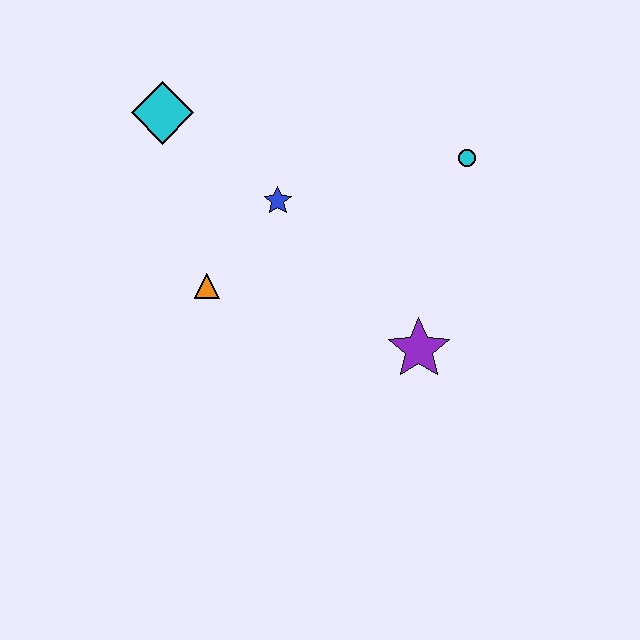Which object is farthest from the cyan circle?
The cyan diamond is farthest from the cyan circle.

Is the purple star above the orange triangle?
No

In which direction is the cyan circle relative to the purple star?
The cyan circle is above the purple star.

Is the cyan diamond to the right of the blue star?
No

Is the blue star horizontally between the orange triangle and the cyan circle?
Yes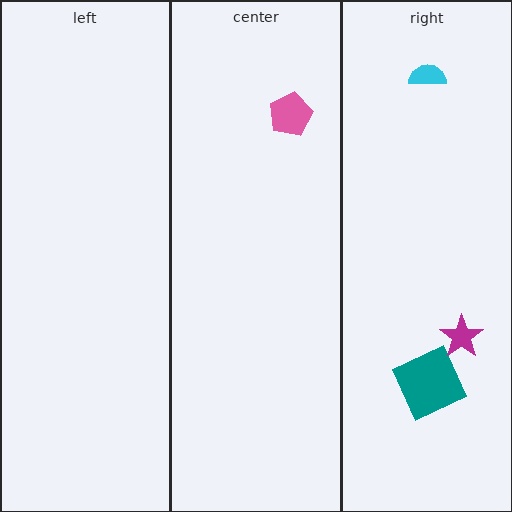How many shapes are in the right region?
3.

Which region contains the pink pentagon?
The center region.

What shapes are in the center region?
The pink pentagon.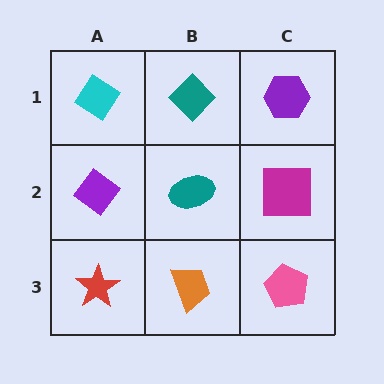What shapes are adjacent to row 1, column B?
A teal ellipse (row 2, column B), a cyan diamond (row 1, column A), a purple hexagon (row 1, column C).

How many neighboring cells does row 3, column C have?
2.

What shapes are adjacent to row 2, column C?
A purple hexagon (row 1, column C), a pink pentagon (row 3, column C), a teal ellipse (row 2, column B).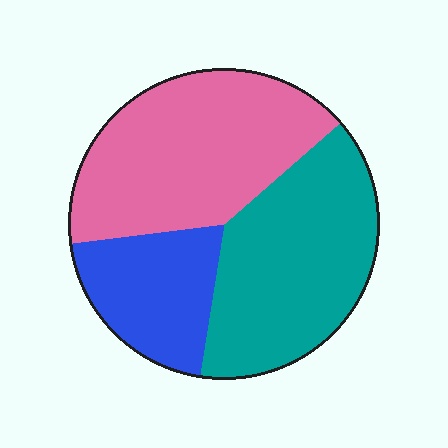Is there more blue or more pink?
Pink.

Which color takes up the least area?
Blue, at roughly 20%.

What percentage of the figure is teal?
Teal takes up between a third and a half of the figure.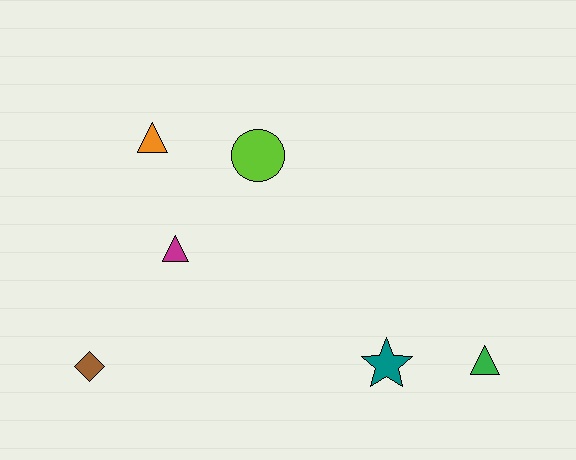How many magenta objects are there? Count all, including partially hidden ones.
There is 1 magenta object.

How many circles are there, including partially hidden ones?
There is 1 circle.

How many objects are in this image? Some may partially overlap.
There are 6 objects.